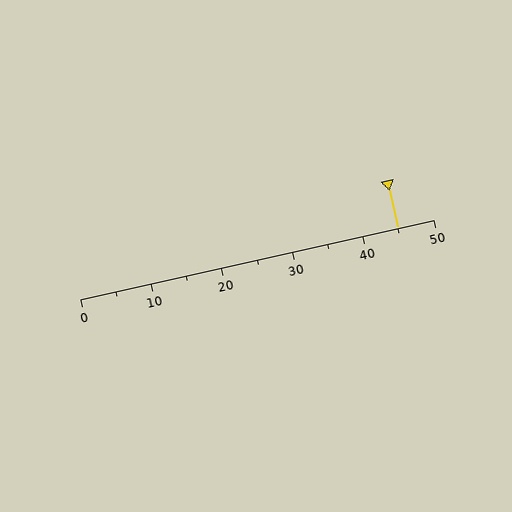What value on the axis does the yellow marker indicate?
The marker indicates approximately 45.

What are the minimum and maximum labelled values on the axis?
The axis runs from 0 to 50.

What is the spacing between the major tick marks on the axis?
The major ticks are spaced 10 apart.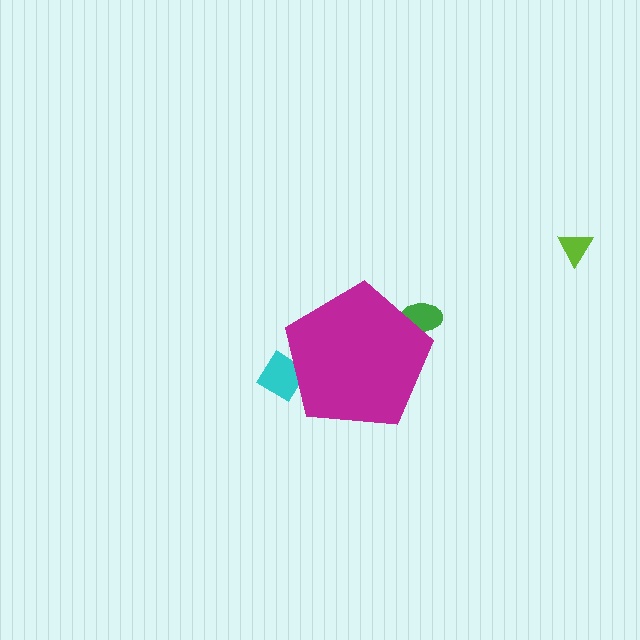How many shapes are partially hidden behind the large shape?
2 shapes are partially hidden.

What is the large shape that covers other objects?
A magenta pentagon.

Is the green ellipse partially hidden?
Yes, the green ellipse is partially hidden behind the magenta pentagon.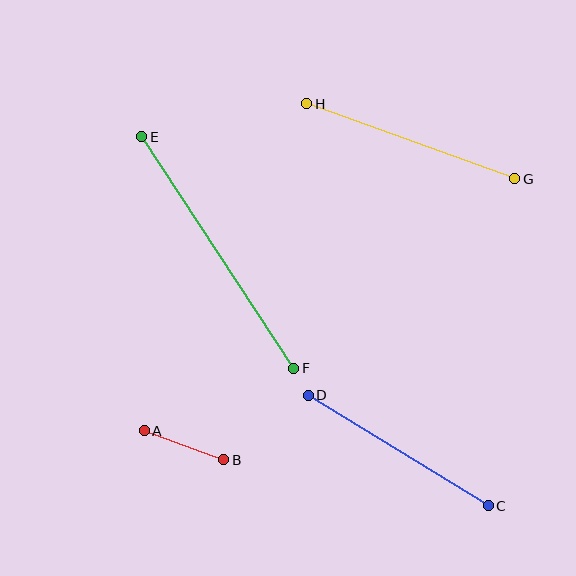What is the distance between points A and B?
The distance is approximately 85 pixels.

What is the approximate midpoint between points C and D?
The midpoint is at approximately (398, 451) pixels.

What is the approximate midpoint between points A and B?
The midpoint is at approximately (184, 445) pixels.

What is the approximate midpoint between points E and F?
The midpoint is at approximately (218, 253) pixels.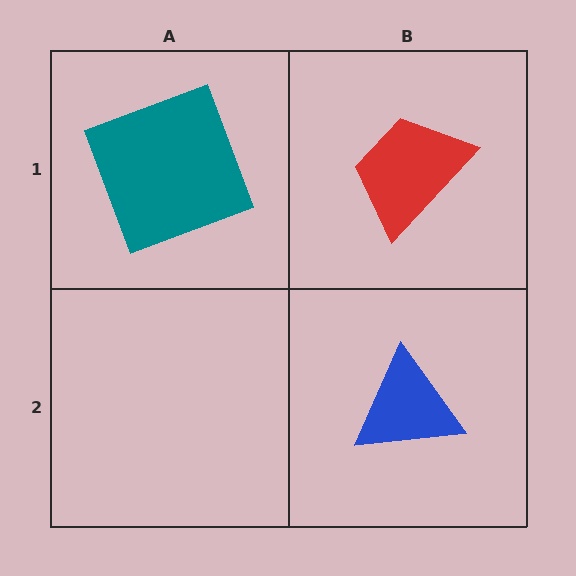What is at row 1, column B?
A red trapezoid.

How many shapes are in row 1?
2 shapes.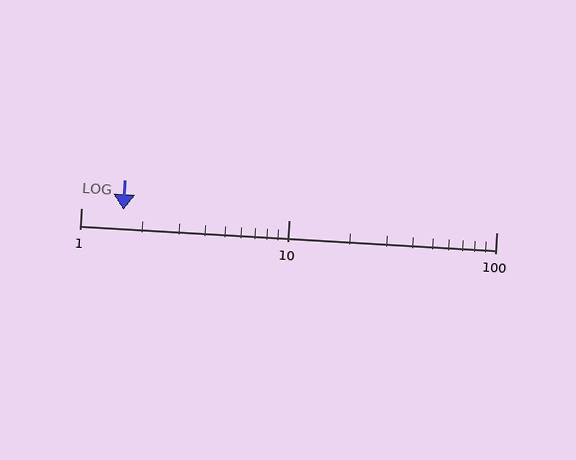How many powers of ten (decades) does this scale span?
The scale spans 2 decades, from 1 to 100.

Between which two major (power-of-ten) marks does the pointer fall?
The pointer is between 1 and 10.